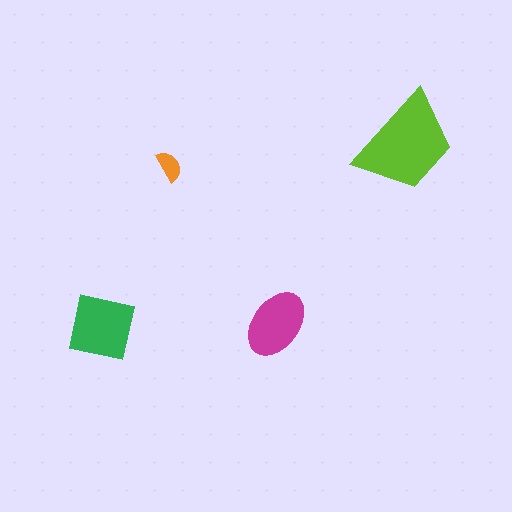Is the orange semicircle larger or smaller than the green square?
Smaller.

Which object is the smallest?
The orange semicircle.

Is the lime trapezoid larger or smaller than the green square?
Larger.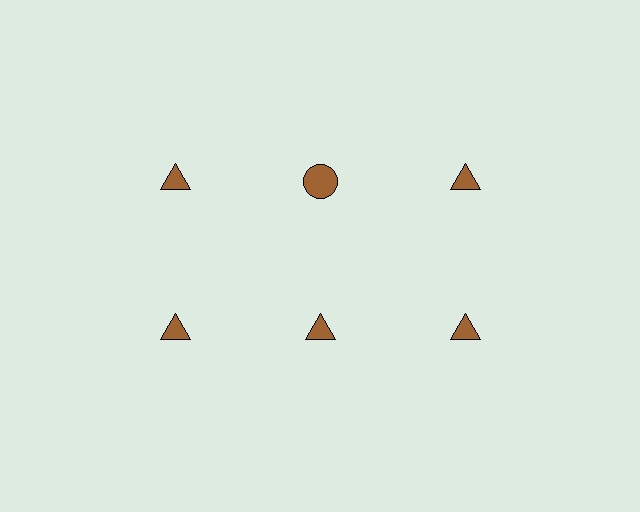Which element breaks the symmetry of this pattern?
The brown circle in the top row, second from left column breaks the symmetry. All other shapes are brown triangles.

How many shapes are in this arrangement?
There are 6 shapes arranged in a grid pattern.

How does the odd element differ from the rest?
It has a different shape: circle instead of triangle.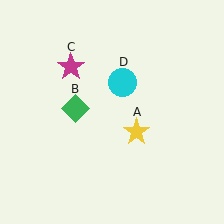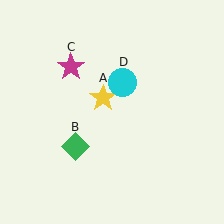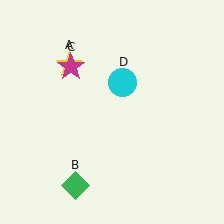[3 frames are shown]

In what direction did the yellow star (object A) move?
The yellow star (object A) moved up and to the left.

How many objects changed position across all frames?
2 objects changed position: yellow star (object A), green diamond (object B).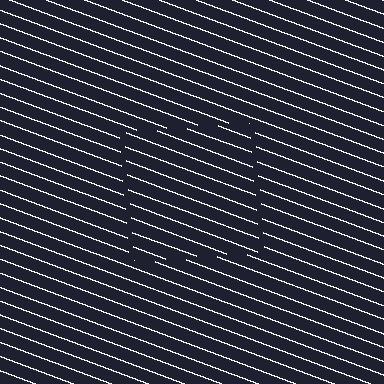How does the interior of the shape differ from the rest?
The interior of the shape contains the same grating, shifted by half a period — the contour is defined by the phase discontinuity where line-ends from the inner and outer gratings abut.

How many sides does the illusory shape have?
4 sides — the line-ends trace a square.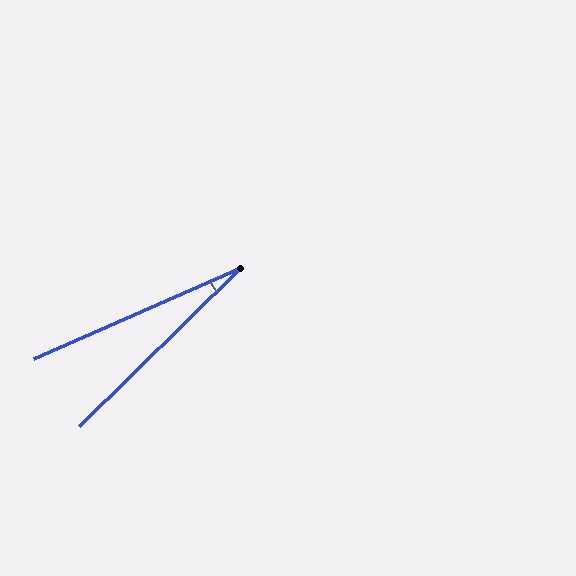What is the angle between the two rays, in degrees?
Approximately 21 degrees.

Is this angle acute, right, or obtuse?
It is acute.